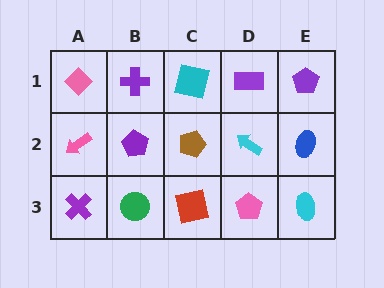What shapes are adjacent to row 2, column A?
A pink diamond (row 1, column A), a purple cross (row 3, column A), a purple pentagon (row 2, column B).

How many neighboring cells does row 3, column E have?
2.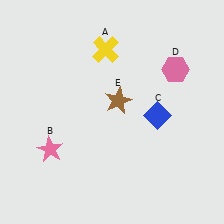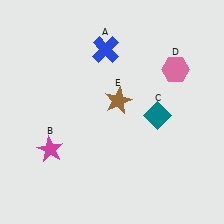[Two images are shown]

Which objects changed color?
A changed from yellow to blue. B changed from pink to magenta. C changed from blue to teal.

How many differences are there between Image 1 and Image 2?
There are 3 differences between the two images.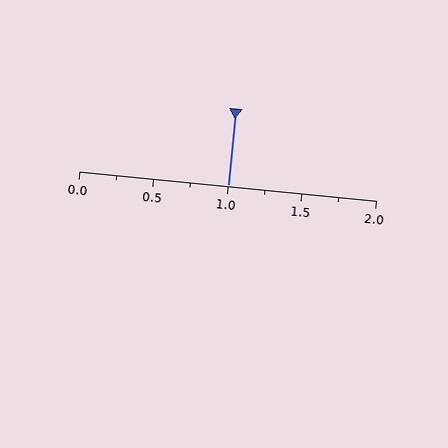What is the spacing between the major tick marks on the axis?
The major ticks are spaced 0.5 apart.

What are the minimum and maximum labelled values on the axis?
The axis runs from 0.0 to 2.0.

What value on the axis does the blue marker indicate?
The marker indicates approximately 1.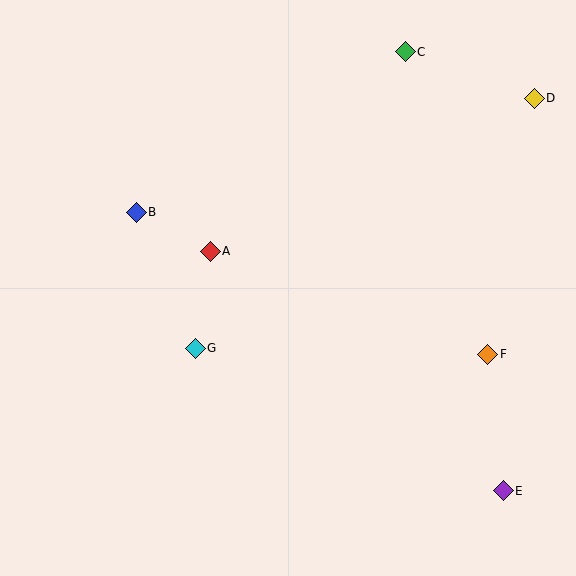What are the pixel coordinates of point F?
Point F is at (488, 354).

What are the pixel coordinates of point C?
Point C is at (405, 52).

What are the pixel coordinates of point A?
Point A is at (210, 251).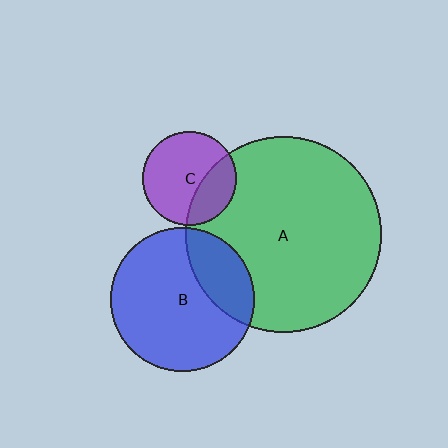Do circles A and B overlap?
Yes.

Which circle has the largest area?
Circle A (green).